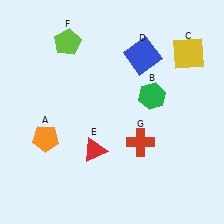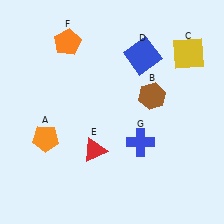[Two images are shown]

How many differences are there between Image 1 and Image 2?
There are 3 differences between the two images.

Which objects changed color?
B changed from green to brown. F changed from lime to orange. G changed from red to blue.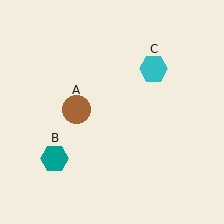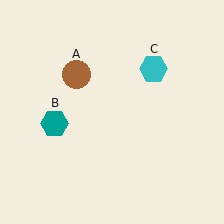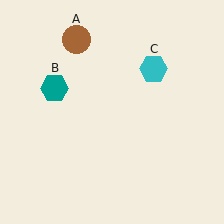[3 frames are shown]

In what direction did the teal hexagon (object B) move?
The teal hexagon (object B) moved up.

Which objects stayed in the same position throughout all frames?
Cyan hexagon (object C) remained stationary.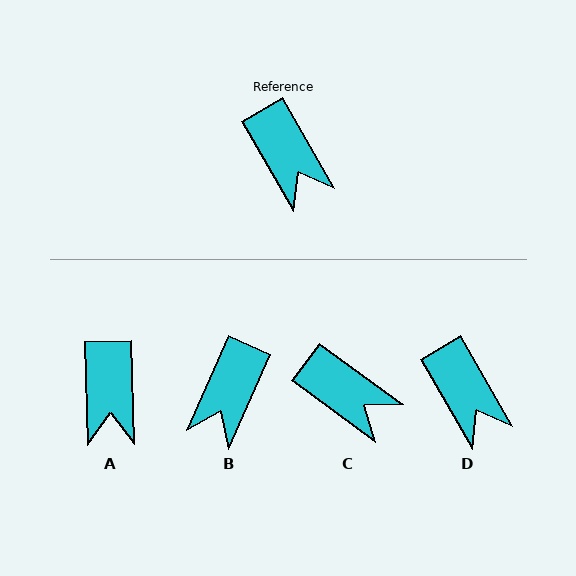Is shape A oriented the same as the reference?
No, it is off by about 28 degrees.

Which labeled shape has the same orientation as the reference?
D.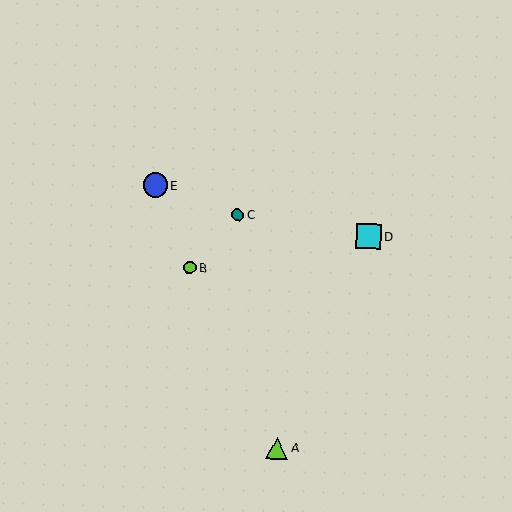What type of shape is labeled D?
Shape D is a cyan square.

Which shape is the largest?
The cyan square (labeled D) is the largest.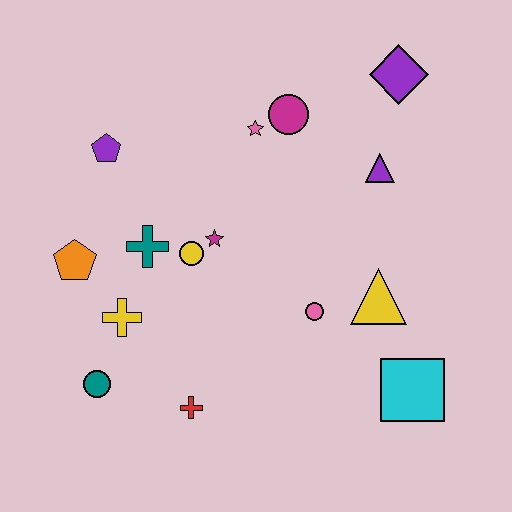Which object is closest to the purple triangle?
The purple diamond is closest to the purple triangle.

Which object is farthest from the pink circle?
The purple pentagon is farthest from the pink circle.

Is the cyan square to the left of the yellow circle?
No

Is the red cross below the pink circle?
Yes